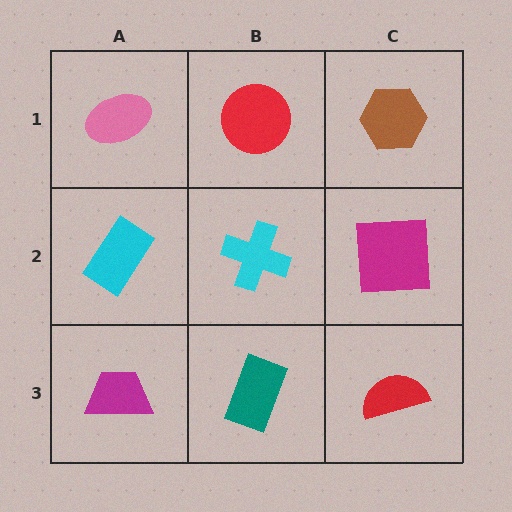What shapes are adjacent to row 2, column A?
A pink ellipse (row 1, column A), a magenta trapezoid (row 3, column A), a cyan cross (row 2, column B).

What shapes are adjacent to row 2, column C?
A brown hexagon (row 1, column C), a red semicircle (row 3, column C), a cyan cross (row 2, column B).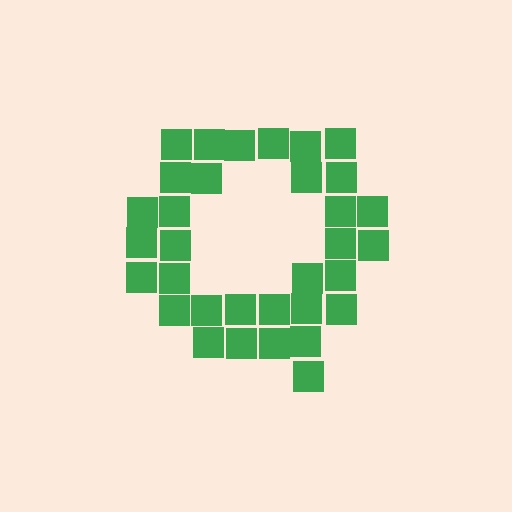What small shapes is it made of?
It is made of small squares.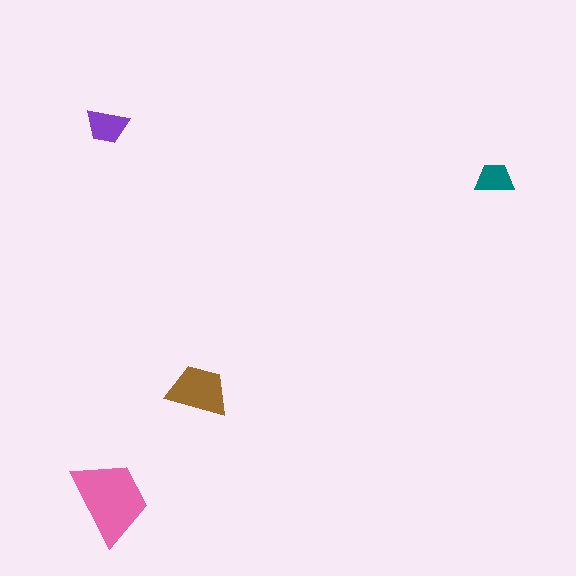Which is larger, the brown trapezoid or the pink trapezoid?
The pink one.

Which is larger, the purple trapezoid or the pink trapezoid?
The pink one.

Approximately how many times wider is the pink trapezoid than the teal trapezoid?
About 2 times wider.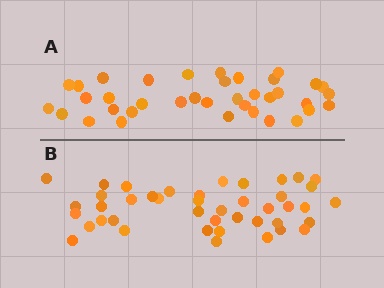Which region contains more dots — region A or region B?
Region B (the bottom region) has more dots.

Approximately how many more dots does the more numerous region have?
Region B has about 6 more dots than region A.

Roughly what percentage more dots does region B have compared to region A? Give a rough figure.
About 15% more.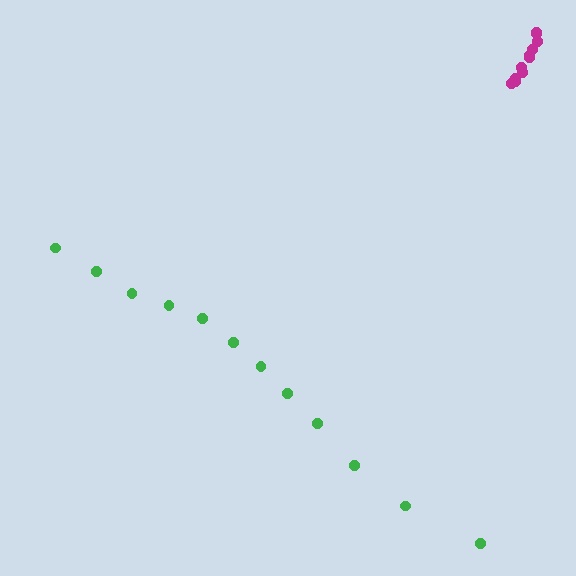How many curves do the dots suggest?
There are 2 distinct paths.